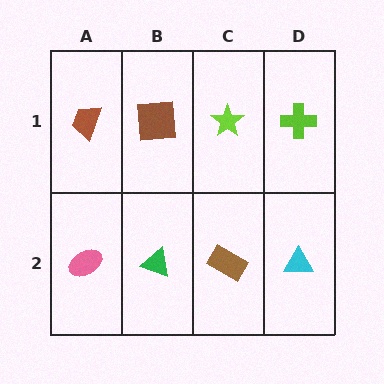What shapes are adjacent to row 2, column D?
A lime cross (row 1, column D), a brown rectangle (row 2, column C).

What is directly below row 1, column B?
A green triangle.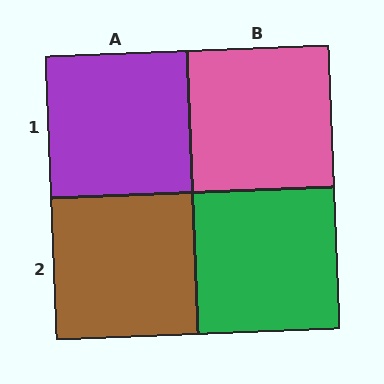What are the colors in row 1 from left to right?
Purple, pink.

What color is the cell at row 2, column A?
Brown.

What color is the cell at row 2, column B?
Green.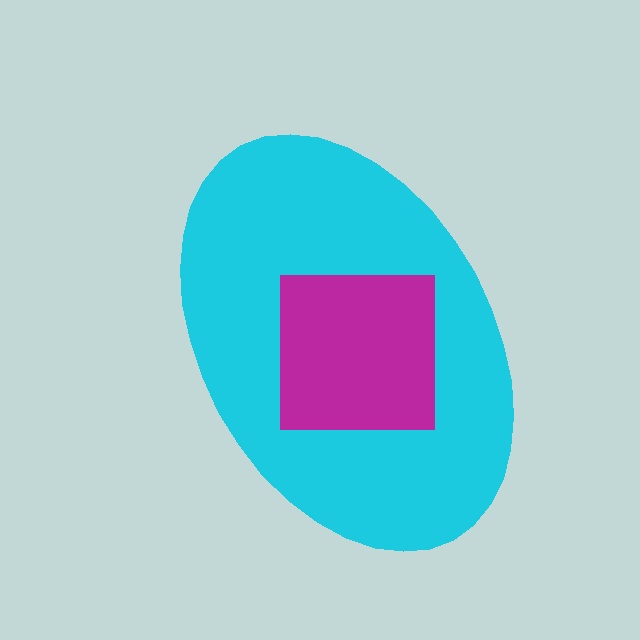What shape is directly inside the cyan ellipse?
The magenta square.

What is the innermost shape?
The magenta square.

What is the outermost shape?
The cyan ellipse.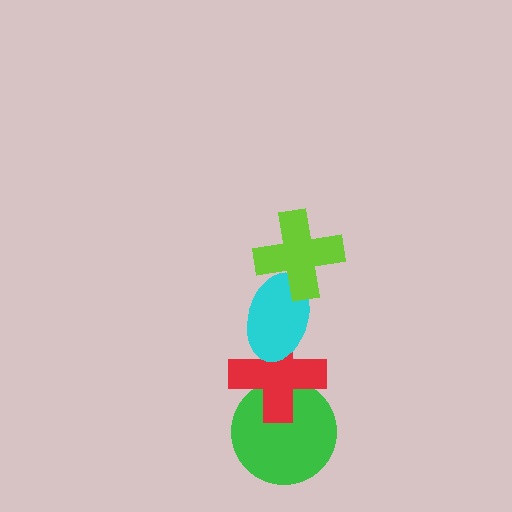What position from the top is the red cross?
The red cross is 3rd from the top.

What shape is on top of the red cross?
The cyan ellipse is on top of the red cross.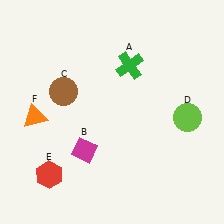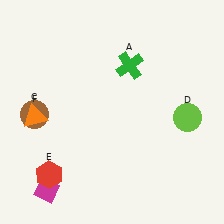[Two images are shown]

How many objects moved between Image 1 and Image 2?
2 objects moved between the two images.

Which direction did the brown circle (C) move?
The brown circle (C) moved left.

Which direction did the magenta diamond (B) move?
The magenta diamond (B) moved down.